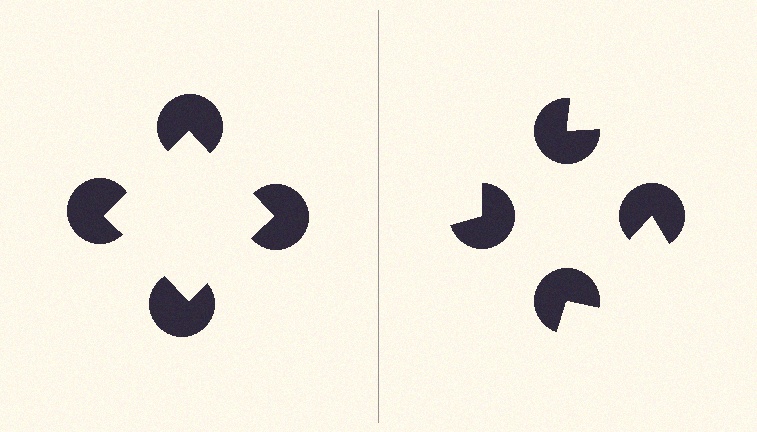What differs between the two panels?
The pac-man discs are positioned identically on both sides; only the wedge orientations differ. On the left they align to a square; on the right they are misaligned.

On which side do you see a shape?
An illusory square appears on the left side. On the right side the wedge cuts are rotated, so no coherent shape forms.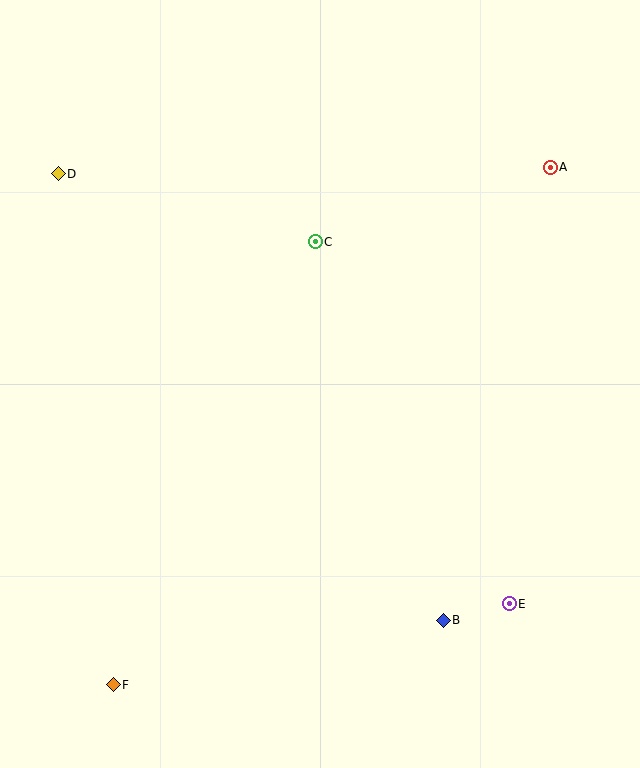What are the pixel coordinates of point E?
Point E is at (509, 604).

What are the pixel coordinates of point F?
Point F is at (113, 685).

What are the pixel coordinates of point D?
Point D is at (58, 174).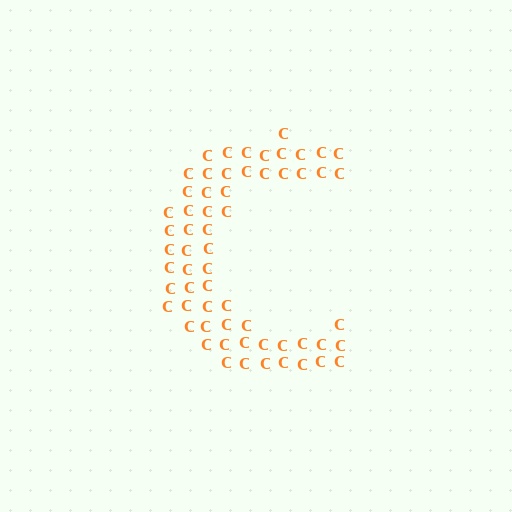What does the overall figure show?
The overall figure shows the letter C.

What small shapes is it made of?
It is made of small letter C's.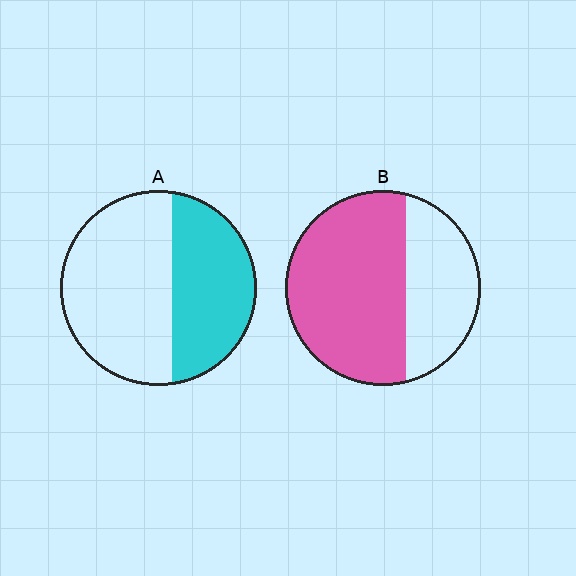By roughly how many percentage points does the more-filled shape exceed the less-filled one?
By roughly 25 percentage points (B over A).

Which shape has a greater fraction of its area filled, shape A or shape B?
Shape B.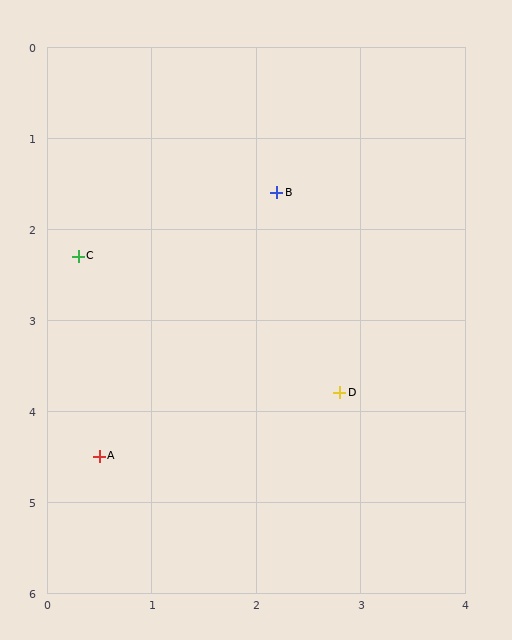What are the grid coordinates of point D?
Point D is at approximately (2.8, 3.8).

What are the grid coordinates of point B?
Point B is at approximately (2.2, 1.6).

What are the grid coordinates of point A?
Point A is at approximately (0.5, 4.5).